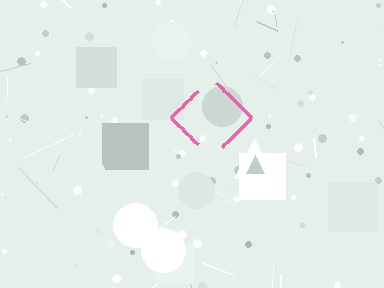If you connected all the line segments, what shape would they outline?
They would outline a diamond.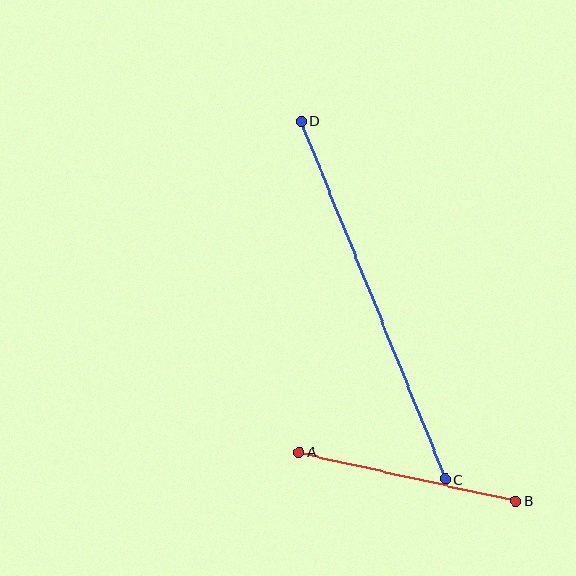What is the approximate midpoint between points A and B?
The midpoint is at approximately (407, 477) pixels.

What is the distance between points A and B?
The distance is approximately 222 pixels.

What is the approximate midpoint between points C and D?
The midpoint is at approximately (373, 300) pixels.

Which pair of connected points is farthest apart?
Points C and D are farthest apart.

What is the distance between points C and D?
The distance is approximately 385 pixels.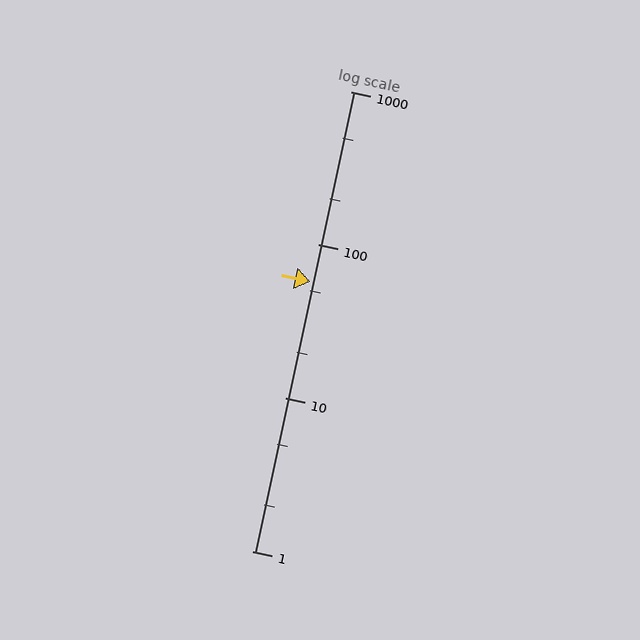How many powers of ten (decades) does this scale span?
The scale spans 3 decades, from 1 to 1000.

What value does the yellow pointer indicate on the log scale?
The pointer indicates approximately 57.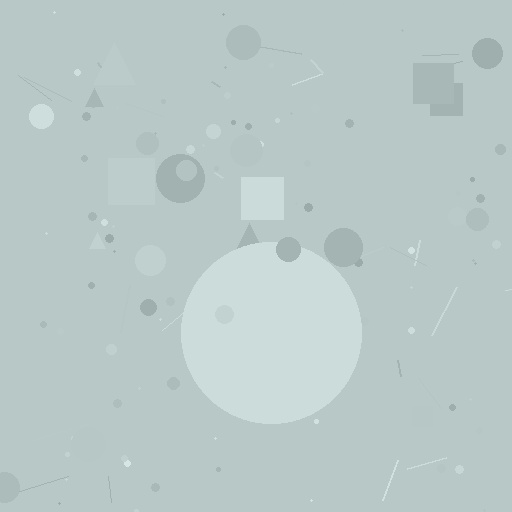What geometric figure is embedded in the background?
A circle is embedded in the background.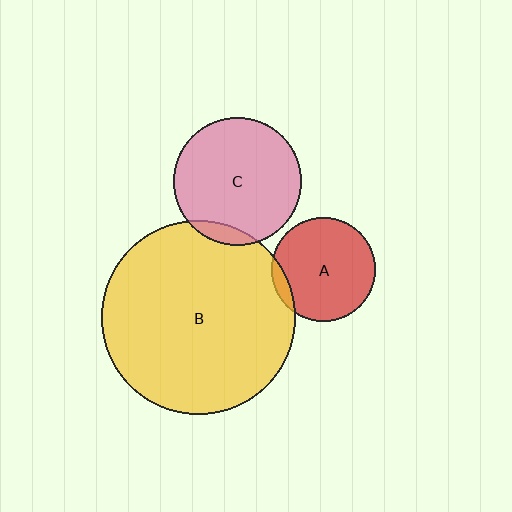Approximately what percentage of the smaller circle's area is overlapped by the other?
Approximately 10%.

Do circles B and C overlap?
Yes.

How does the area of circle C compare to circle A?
Approximately 1.5 times.